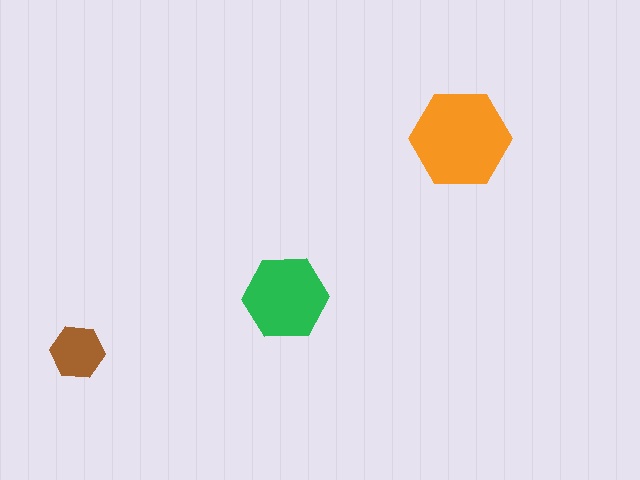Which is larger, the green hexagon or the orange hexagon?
The orange one.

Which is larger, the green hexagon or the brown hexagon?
The green one.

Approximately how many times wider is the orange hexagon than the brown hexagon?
About 2 times wider.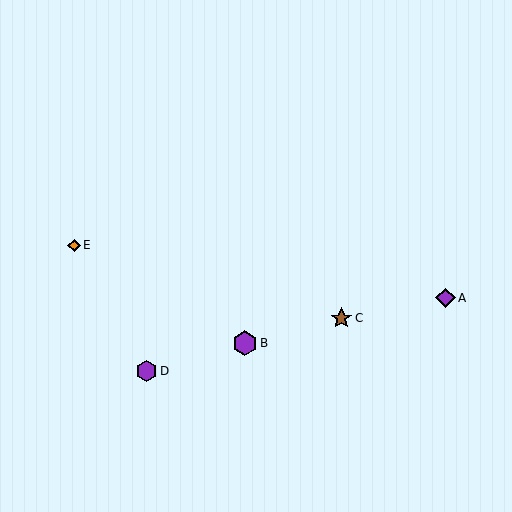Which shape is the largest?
The purple hexagon (labeled B) is the largest.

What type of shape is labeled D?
Shape D is a purple hexagon.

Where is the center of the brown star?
The center of the brown star is at (341, 318).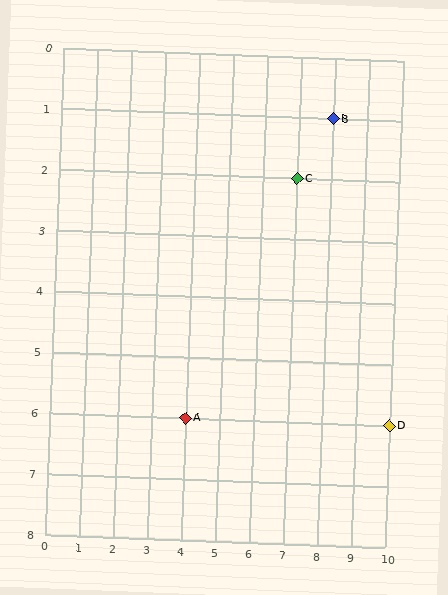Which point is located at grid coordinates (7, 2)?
Point C is at (7, 2).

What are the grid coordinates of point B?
Point B is at grid coordinates (8, 1).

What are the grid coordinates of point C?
Point C is at grid coordinates (7, 2).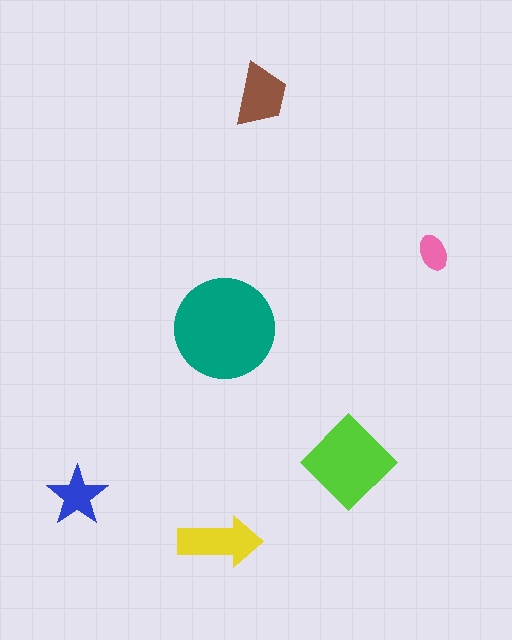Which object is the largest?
The teal circle.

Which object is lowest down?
The yellow arrow is bottommost.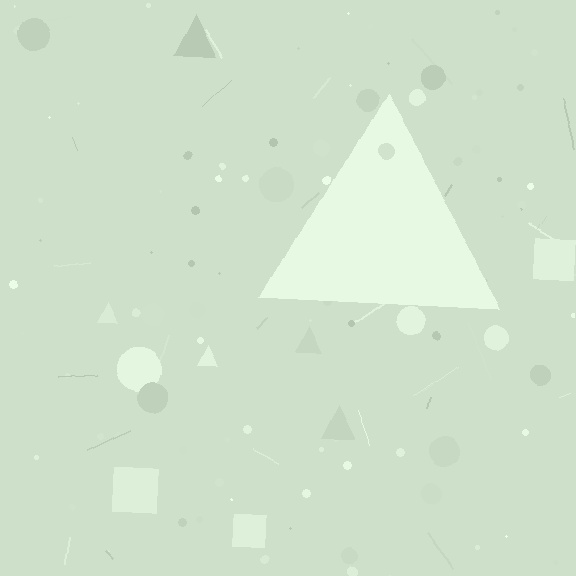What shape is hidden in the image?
A triangle is hidden in the image.